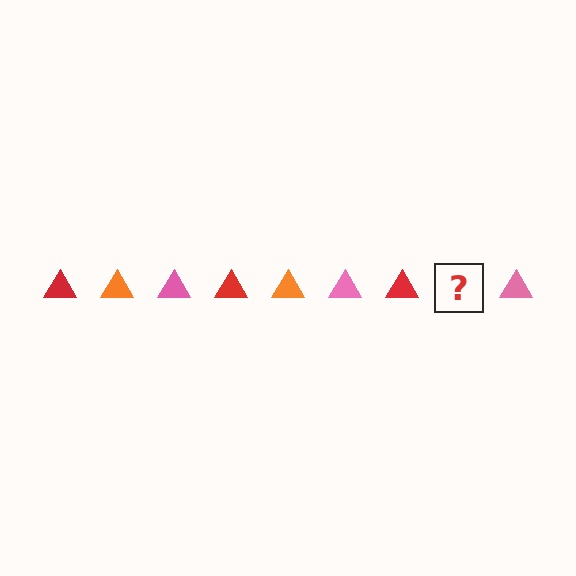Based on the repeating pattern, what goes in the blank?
The blank should be an orange triangle.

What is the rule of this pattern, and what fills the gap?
The rule is that the pattern cycles through red, orange, pink triangles. The gap should be filled with an orange triangle.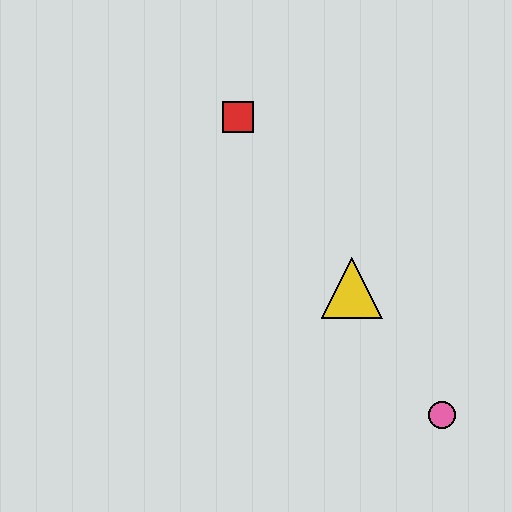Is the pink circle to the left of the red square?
No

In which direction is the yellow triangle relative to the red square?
The yellow triangle is below the red square.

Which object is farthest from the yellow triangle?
The red square is farthest from the yellow triangle.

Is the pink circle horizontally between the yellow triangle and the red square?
No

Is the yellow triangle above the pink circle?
Yes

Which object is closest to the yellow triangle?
The pink circle is closest to the yellow triangle.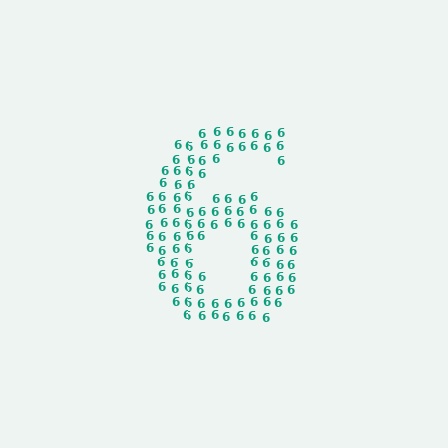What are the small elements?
The small elements are digit 6's.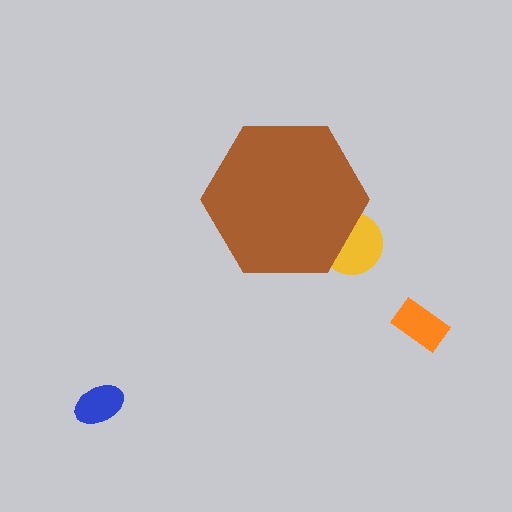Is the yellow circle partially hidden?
Yes, the yellow circle is partially hidden behind the brown hexagon.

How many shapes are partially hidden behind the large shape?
1 shape is partially hidden.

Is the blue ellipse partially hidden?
No, the blue ellipse is fully visible.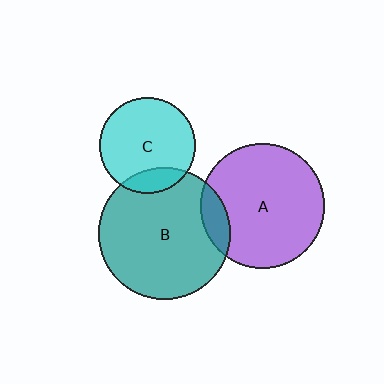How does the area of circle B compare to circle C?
Approximately 1.9 times.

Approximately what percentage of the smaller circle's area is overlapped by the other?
Approximately 15%.